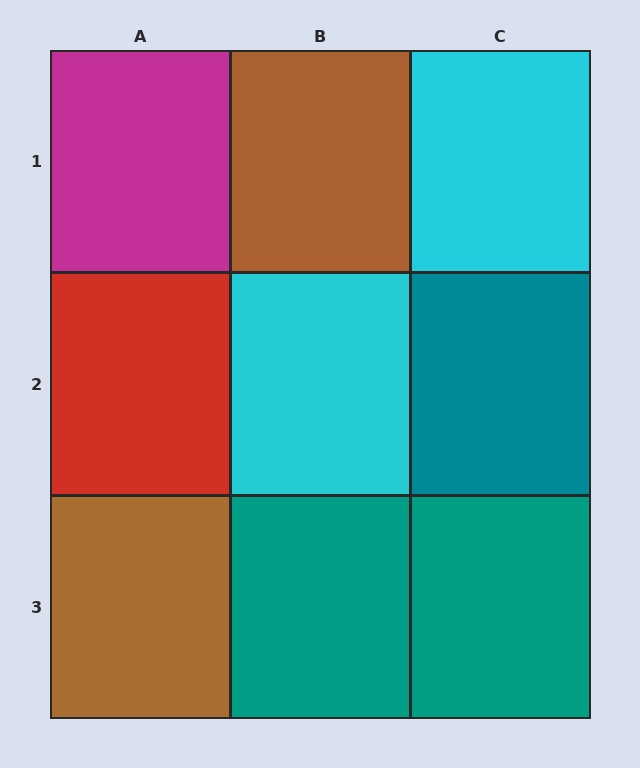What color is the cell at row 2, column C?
Teal.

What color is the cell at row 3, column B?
Teal.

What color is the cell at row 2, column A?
Red.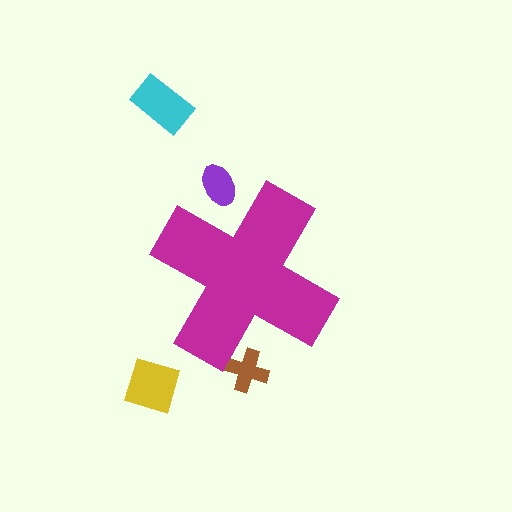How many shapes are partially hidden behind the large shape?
2 shapes are partially hidden.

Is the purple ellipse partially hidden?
Yes, the purple ellipse is partially hidden behind the magenta cross.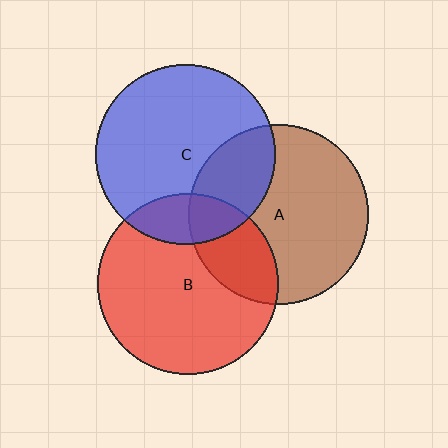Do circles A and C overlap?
Yes.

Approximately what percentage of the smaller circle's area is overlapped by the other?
Approximately 25%.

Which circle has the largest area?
Circle B (red).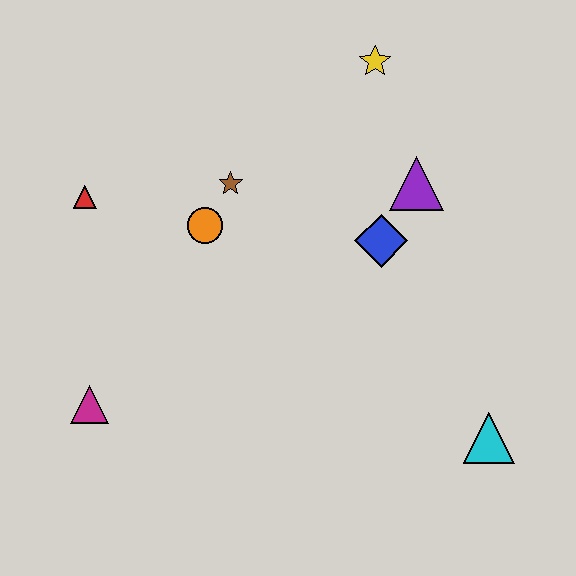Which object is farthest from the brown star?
The cyan triangle is farthest from the brown star.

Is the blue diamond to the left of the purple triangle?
Yes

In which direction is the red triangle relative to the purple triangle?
The red triangle is to the left of the purple triangle.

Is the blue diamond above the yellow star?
No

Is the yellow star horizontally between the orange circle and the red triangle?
No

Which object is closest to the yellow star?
The purple triangle is closest to the yellow star.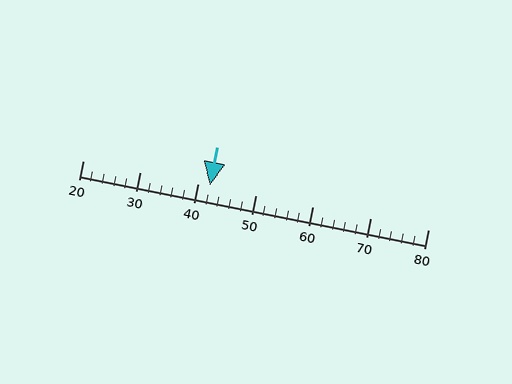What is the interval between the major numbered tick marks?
The major tick marks are spaced 10 units apart.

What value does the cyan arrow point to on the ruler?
The cyan arrow points to approximately 42.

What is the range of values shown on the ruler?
The ruler shows values from 20 to 80.